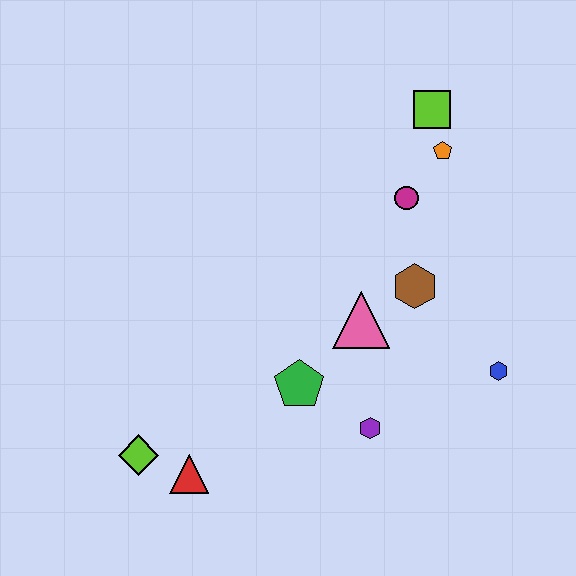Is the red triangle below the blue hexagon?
Yes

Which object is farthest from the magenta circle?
The lime diamond is farthest from the magenta circle.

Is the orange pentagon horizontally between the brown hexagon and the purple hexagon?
No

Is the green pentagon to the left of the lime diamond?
No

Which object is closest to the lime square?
The orange pentagon is closest to the lime square.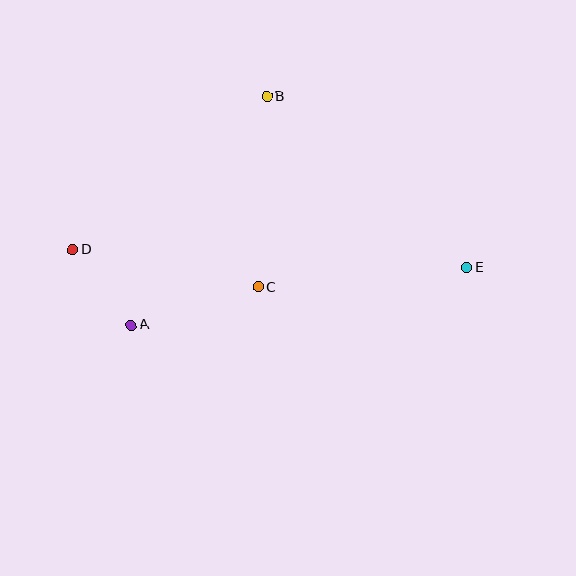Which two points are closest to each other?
Points A and D are closest to each other.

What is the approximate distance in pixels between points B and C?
The distance between B and C is approximately 191 pixels.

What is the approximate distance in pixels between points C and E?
The distance between C and E is approximately 210 pixels.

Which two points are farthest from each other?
Points D and E are farthest from each other.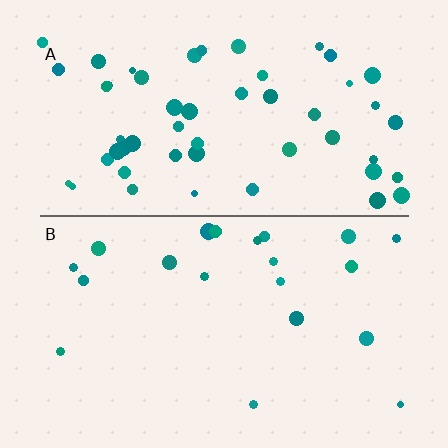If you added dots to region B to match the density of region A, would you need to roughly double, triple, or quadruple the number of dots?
Approximately triple.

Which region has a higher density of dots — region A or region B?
A (the top).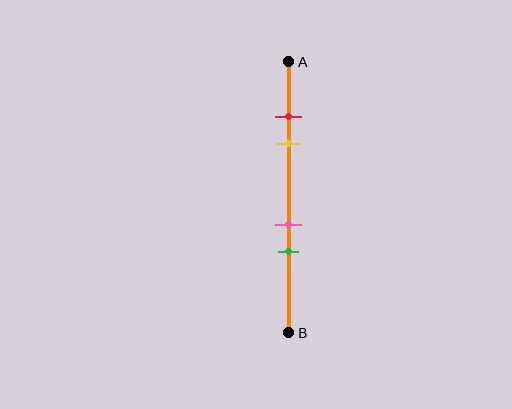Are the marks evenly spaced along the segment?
No, the marks are not evenly spaced.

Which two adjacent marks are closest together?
The red and yellow marks are the closest adjacent pair.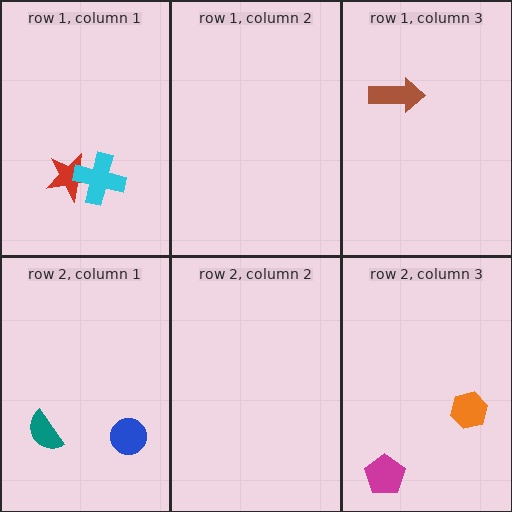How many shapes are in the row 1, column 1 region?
2.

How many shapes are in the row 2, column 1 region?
2.